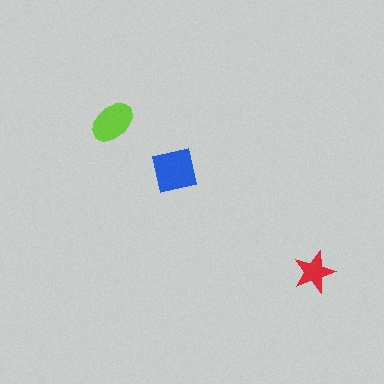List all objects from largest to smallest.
The blue square, the lime ellipse, the red star.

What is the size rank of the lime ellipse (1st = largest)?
2nd.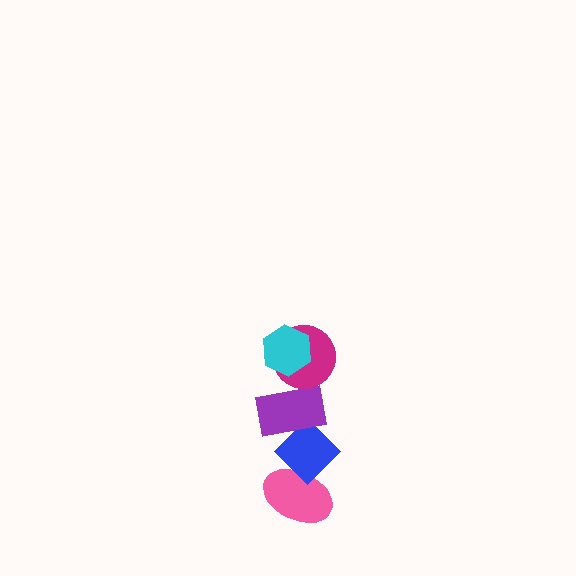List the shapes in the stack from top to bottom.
From top to bottom: the cyan hexagon, the magenta circle, the purple rectangle, the blue diamond, the pink ellipse.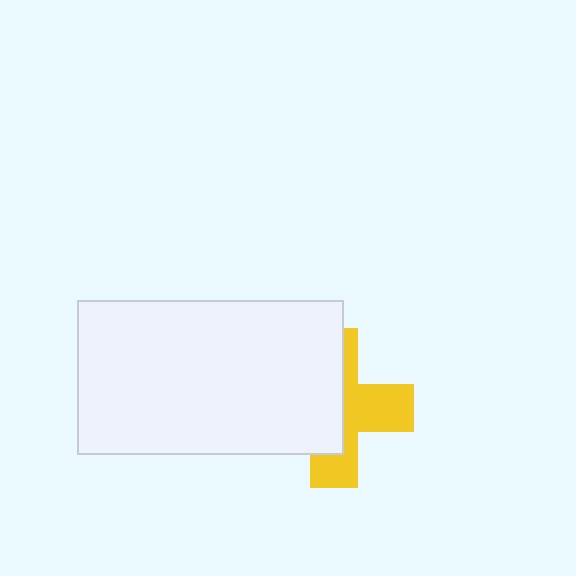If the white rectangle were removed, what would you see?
You would see the complete yellow cross.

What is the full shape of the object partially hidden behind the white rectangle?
The partially hidden object is a yellow cross.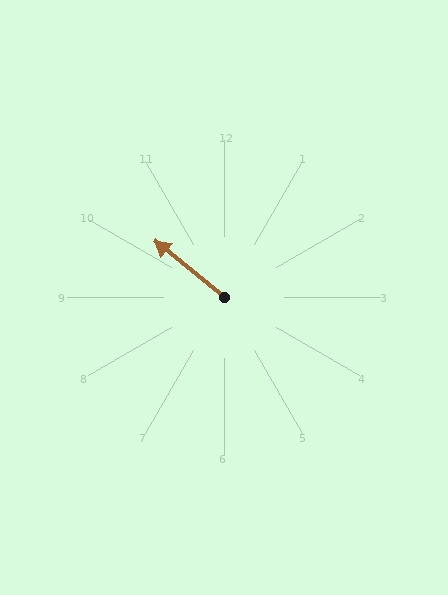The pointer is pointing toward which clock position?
Roughly 10 o'clock.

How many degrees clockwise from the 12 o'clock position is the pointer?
Approximately 309 degrees.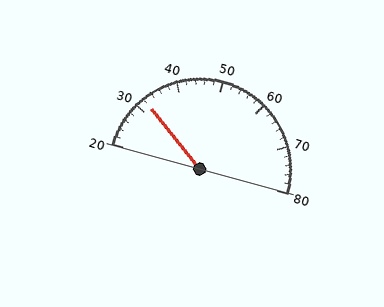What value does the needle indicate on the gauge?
The needle indicates approximately 32.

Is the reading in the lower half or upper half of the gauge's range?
The reading is in the lower half of the range (20 to 80).